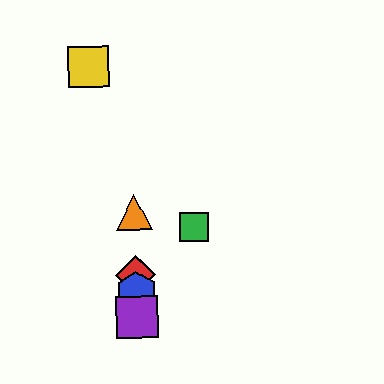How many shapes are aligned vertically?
4 shapes (the red diamond, the blue hexagon, the purple square, the orange triangle) are aligned vertically.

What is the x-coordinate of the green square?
The green square is at x≈194.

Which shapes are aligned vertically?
The red diamond, the blue hexagon, the purple square, the orange triangle are aligned vertically.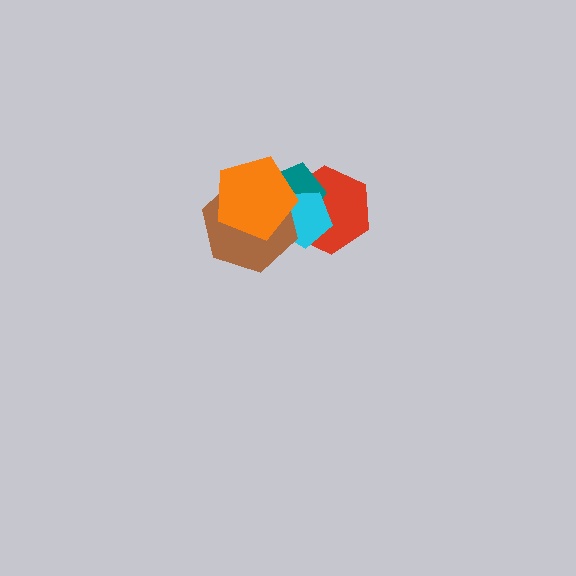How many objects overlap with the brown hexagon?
4 objects overlap with the brown hexagon.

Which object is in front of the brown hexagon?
The orange pentagon is in front of the brown hexagon.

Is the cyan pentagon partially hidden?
Yes, it is partially covered by another shape.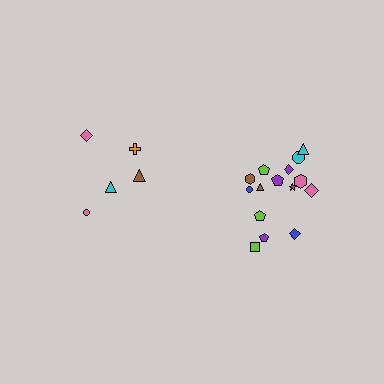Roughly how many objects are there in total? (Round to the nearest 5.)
Roughly 20 objects in total.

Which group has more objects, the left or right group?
The right group.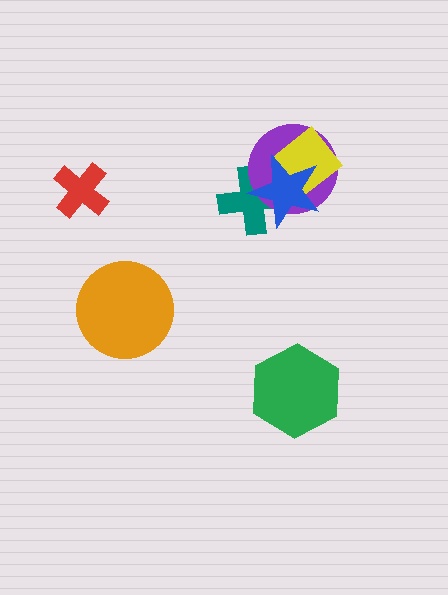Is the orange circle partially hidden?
No, no other shape covers it.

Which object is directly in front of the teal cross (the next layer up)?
The purple circle is directly in front of the teal cross.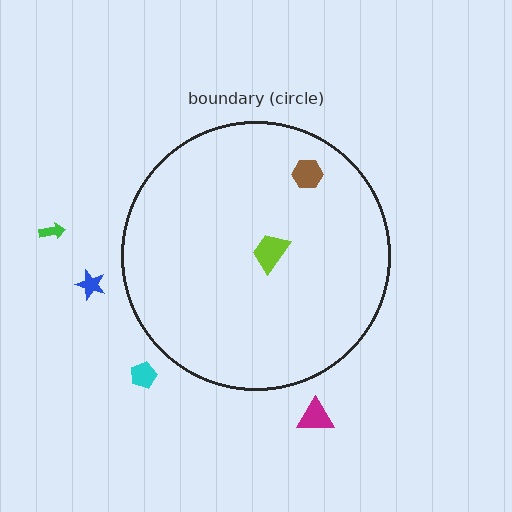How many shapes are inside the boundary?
2 inside, 4 outside.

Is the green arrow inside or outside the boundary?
Outside.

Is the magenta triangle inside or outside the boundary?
Outside.